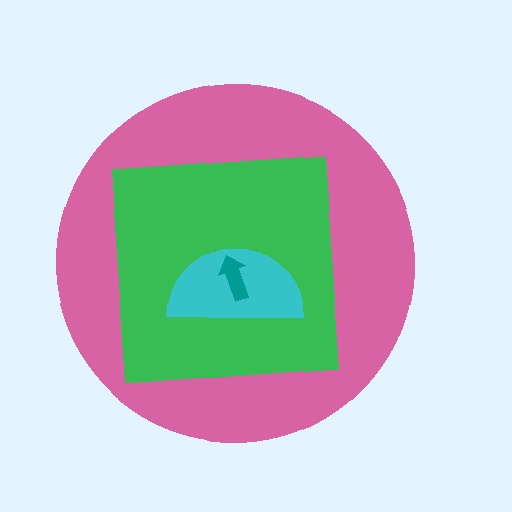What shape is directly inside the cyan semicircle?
The teal arrow.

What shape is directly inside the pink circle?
The green square.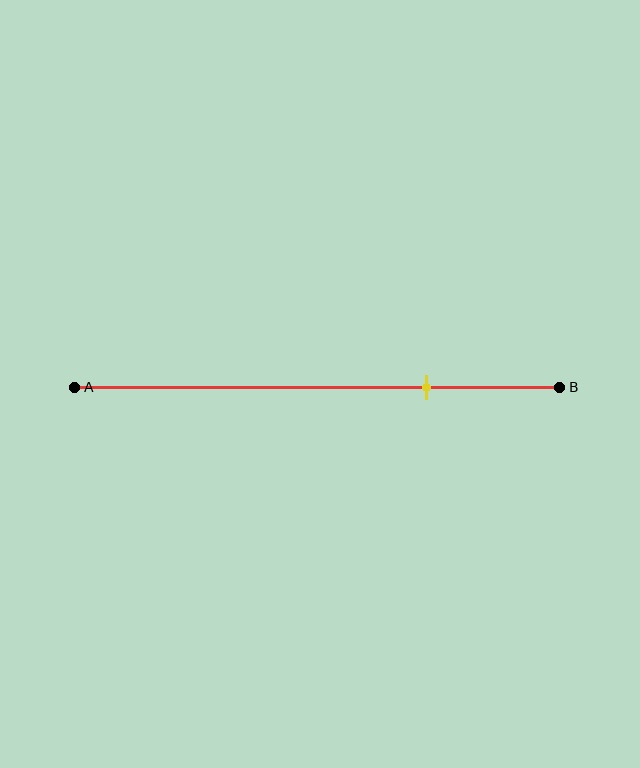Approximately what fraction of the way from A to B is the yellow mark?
The yellow mark is approximately 70% of the way from A to B.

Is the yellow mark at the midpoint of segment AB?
No, the mark is at about 70% from A, not at the 50% midpoint.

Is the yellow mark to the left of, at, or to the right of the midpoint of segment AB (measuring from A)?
The yellow mark is to the right of the midpoint of segment AB.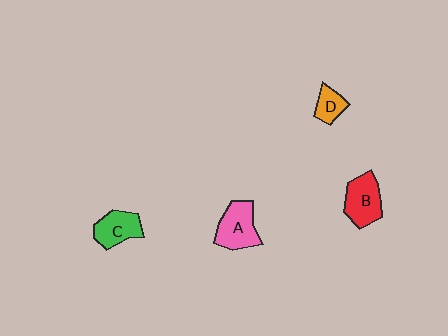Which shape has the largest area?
Shape A (pink).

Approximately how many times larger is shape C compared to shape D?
Approximately 1.6 times.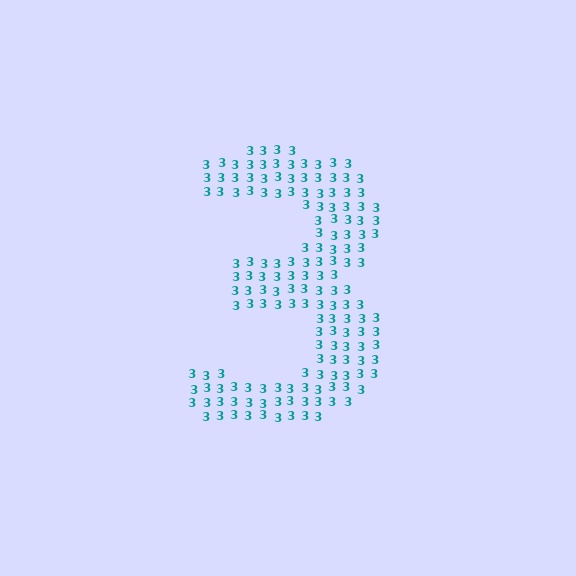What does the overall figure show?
The overall figure shows the digit 3.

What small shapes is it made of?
It is made of small digit 3's.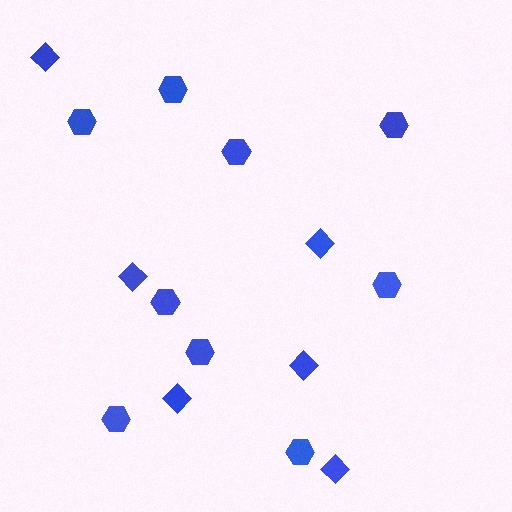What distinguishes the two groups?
There are 2 groups: one group of hexagons (9) and one group of diamonds (6).